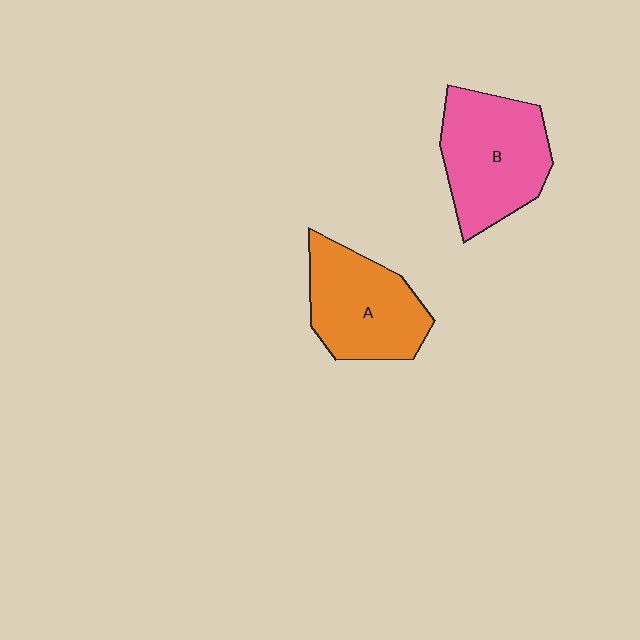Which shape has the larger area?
Shape B (pink).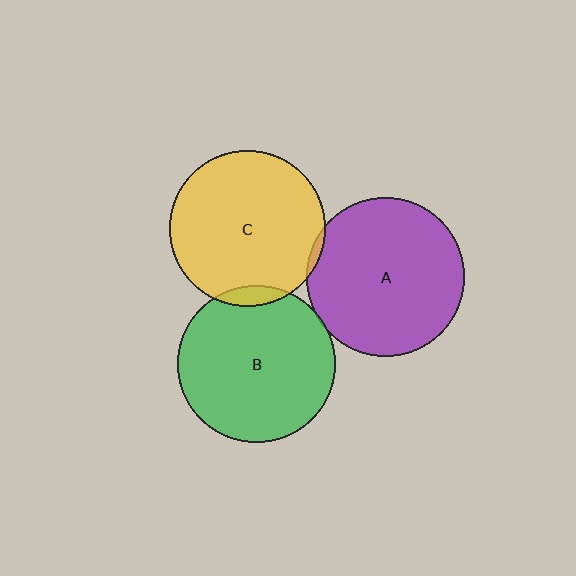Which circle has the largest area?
Circle A (purple).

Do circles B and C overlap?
Yes.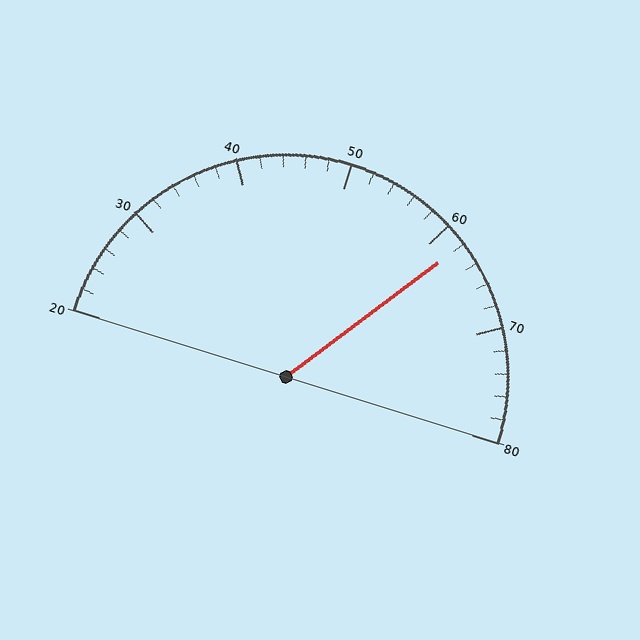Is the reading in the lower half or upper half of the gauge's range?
The reading is in the upper half of the range (20 to 80).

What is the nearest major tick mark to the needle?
The nearest major tick mark is 60.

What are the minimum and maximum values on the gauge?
The gauge ranges from 20 to 80.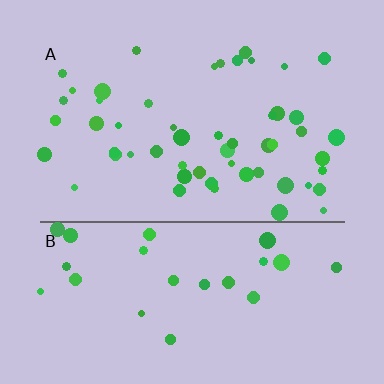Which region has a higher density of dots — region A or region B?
A (the top).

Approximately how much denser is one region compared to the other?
Approximately 2.0× — region A over region B.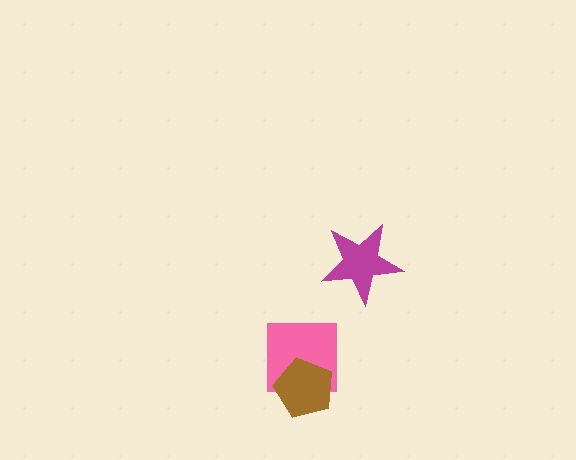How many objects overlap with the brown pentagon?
1 object overlaps with the brown pentagon.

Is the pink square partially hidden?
Yes, it is partially covered by another shape.